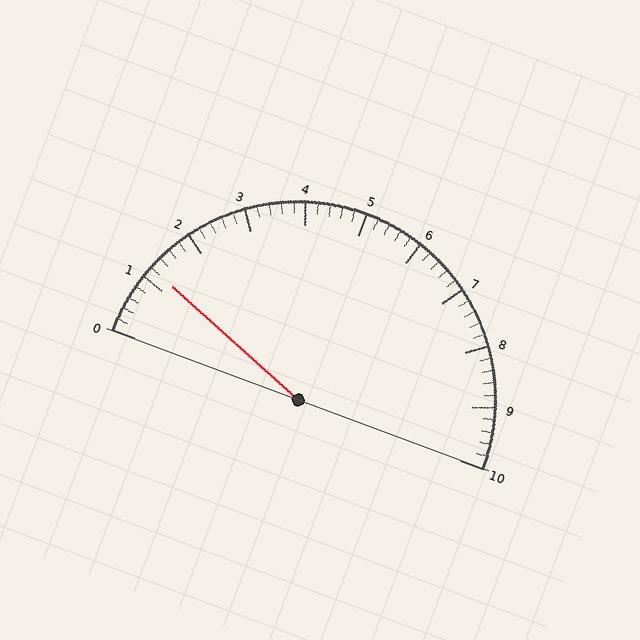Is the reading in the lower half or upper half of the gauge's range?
The reading is in the lower half of the range (0 to 10).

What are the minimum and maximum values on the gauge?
The gauge ranges from 0 to 10.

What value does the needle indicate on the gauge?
The needle indicates approximately 1.2.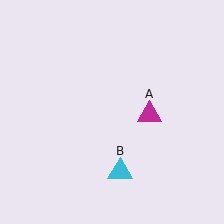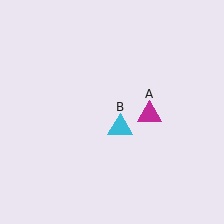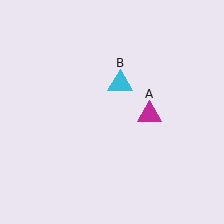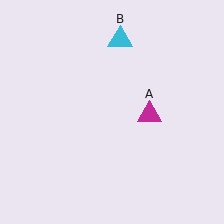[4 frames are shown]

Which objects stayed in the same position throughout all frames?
Magenta triangle (object A) remained stationary.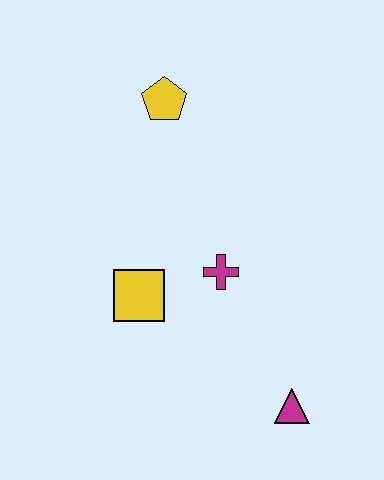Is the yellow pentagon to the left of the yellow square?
No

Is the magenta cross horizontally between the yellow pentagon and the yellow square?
No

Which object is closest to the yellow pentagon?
The magenta cross is closest to the yellow pentagon.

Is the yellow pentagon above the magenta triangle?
Yes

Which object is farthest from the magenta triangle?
The yellow pentagon is farthest from the magenta triangle.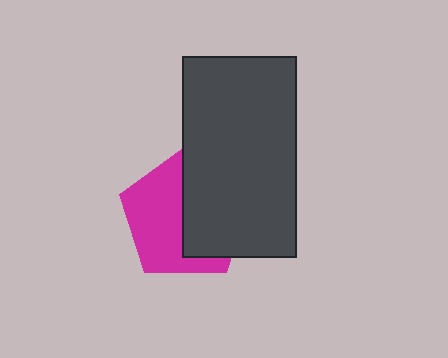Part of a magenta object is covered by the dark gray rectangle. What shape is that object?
It is a pentagon.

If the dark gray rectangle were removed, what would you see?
You would see the complete magenta pentagon.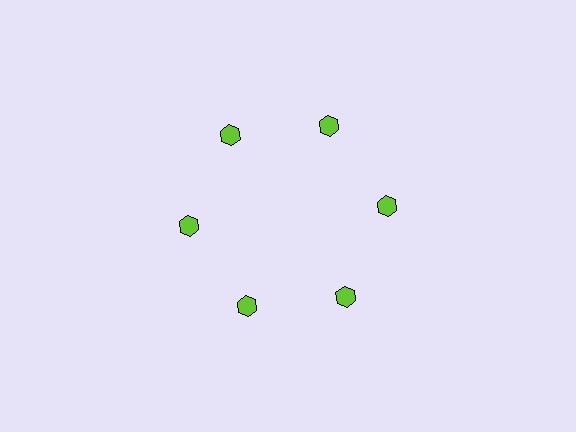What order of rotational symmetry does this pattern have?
This pattern has 6-fold rotational symmetry.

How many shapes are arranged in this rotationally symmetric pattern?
There are 6 shapes, arranged in 6 groups of 1.